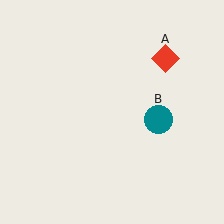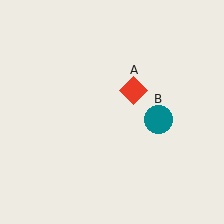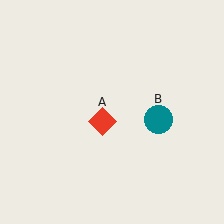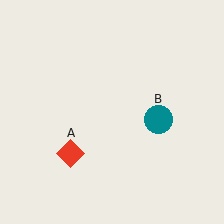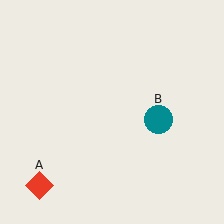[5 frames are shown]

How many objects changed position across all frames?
1 object changed position: red diamond (object A).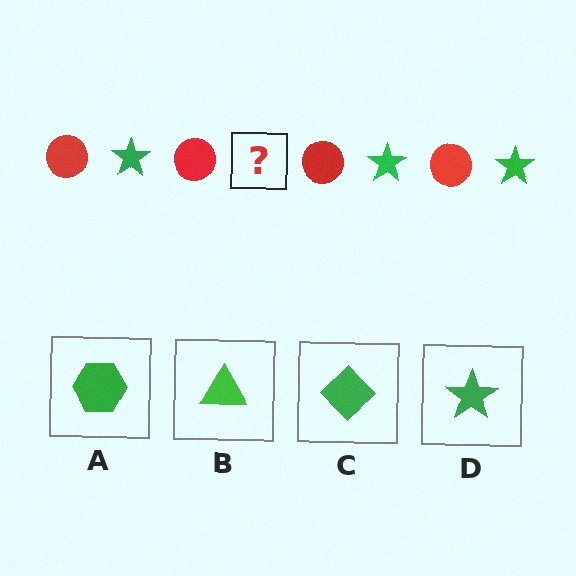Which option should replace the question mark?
Option D.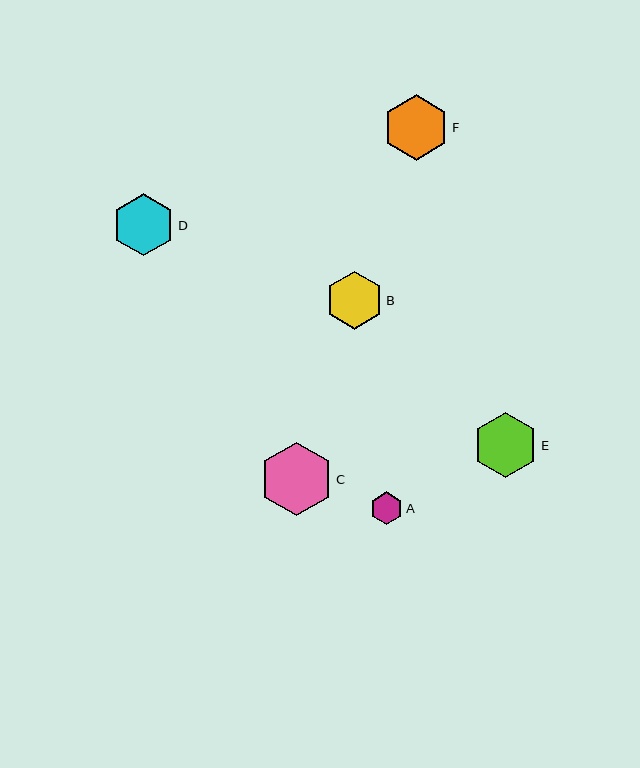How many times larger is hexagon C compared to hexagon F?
Hexagon C is approximately 1.1 times the size of hexagon F.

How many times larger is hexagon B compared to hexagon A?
Hexagon B is approximately 1.8 times the size of hexagon A.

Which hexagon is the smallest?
Hexagon A is the smallest with a size of approximately 32 pixels.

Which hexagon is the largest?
Hexagon C is the largest with a size of approximately 74 pixels.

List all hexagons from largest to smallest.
From largest to smallest: C, F, E, D, B, A.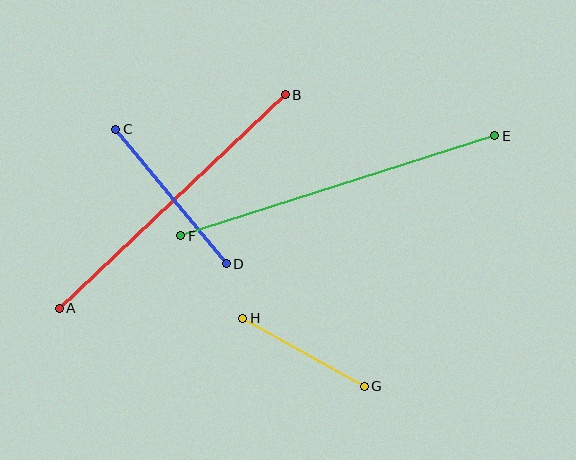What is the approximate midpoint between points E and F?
The midpoint is at approximately (338, 186) pixels.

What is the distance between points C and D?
The distance is approximately 174 pixels.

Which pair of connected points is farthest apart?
Points E and F are farthest apart.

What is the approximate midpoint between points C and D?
The midpoint is at approximately (171, 196) pixels.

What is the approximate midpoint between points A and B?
The midpoint is at approximately (172, 201) pixels.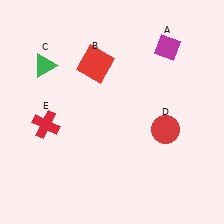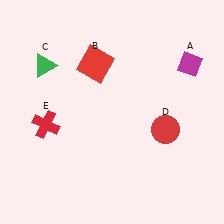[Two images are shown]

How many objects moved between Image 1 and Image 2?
1 object moved between the two images.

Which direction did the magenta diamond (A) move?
The magenta diamond (A) moved right.